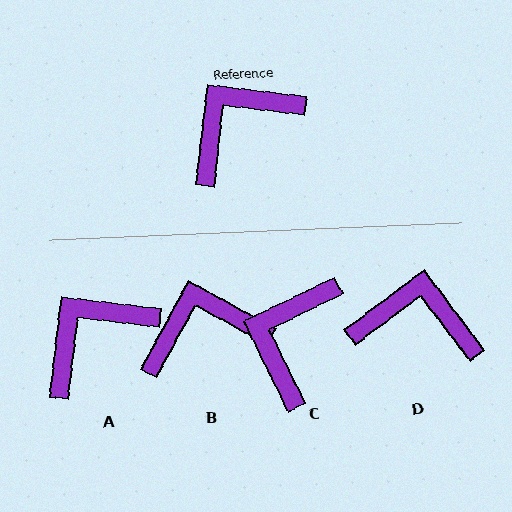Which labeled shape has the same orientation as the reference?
A.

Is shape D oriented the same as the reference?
No, it is off by about 46 degrees.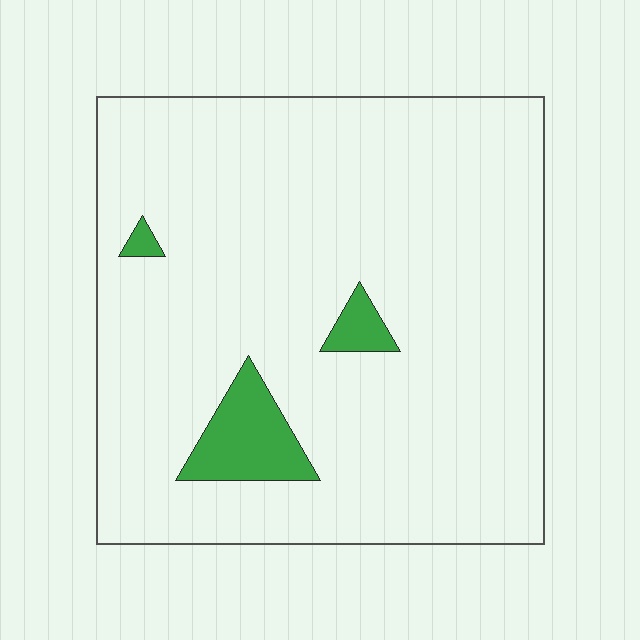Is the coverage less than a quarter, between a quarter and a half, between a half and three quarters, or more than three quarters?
Less than a quarter.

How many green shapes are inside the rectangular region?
3.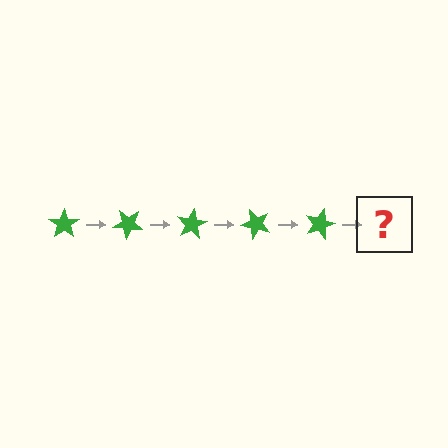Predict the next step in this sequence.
The next step is a green star rotated 200 degrees.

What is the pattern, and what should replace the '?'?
The pattern is that the star rotates 40 degrees each step. The '?' should be a green star rotated 200 degrees.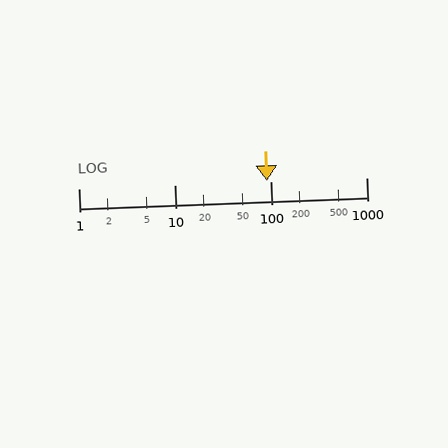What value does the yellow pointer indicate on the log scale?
The pointer indicates approximately 91.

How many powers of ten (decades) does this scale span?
The scale spans 3 decades, from 1 to 1000.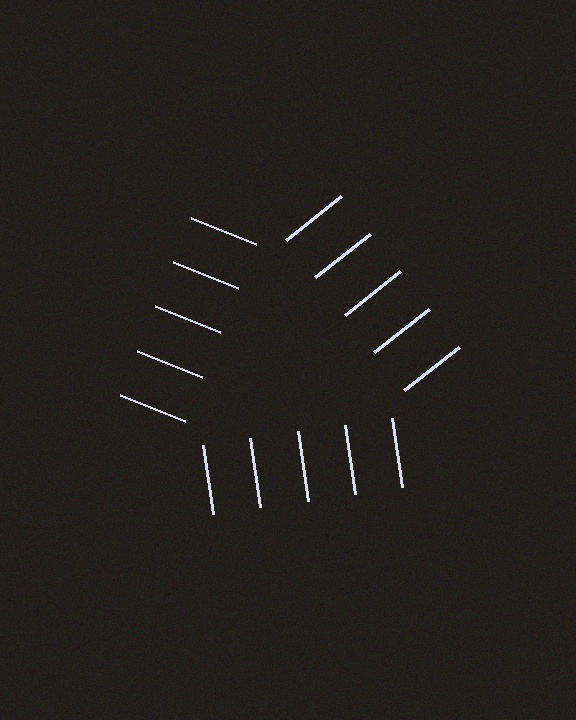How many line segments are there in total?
15 — 5 along each of the 3 edges.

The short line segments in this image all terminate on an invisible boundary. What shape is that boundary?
An illusory triangle — the line segments terminate on its edges but no continuous stroke is drawn.